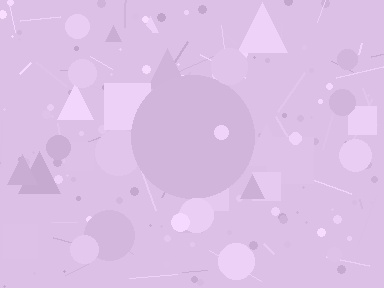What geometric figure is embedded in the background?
A circle is embedded in the background.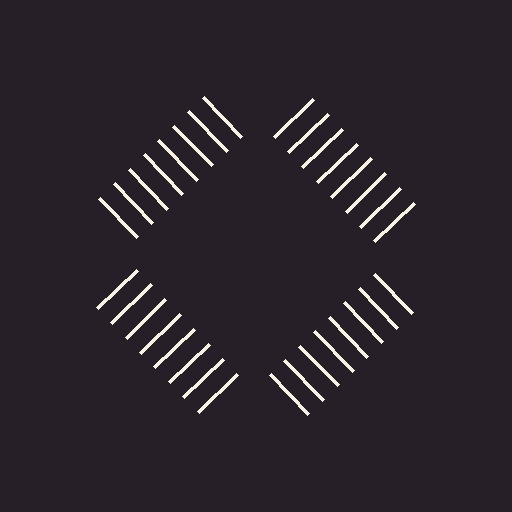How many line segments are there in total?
32 — 8 along each of the 4 edges.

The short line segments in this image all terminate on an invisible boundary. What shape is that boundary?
An illusory square — the line segments terminate on its edges but no continuous stroke is drawn.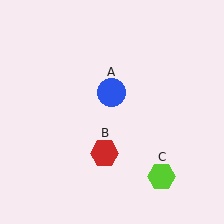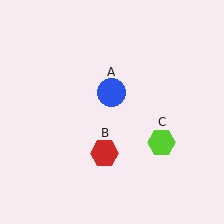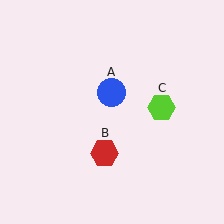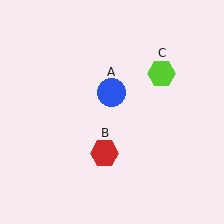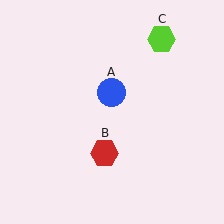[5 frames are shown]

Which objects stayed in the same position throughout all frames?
Blue circle (object A) and red hexagon (object B) remained stationary.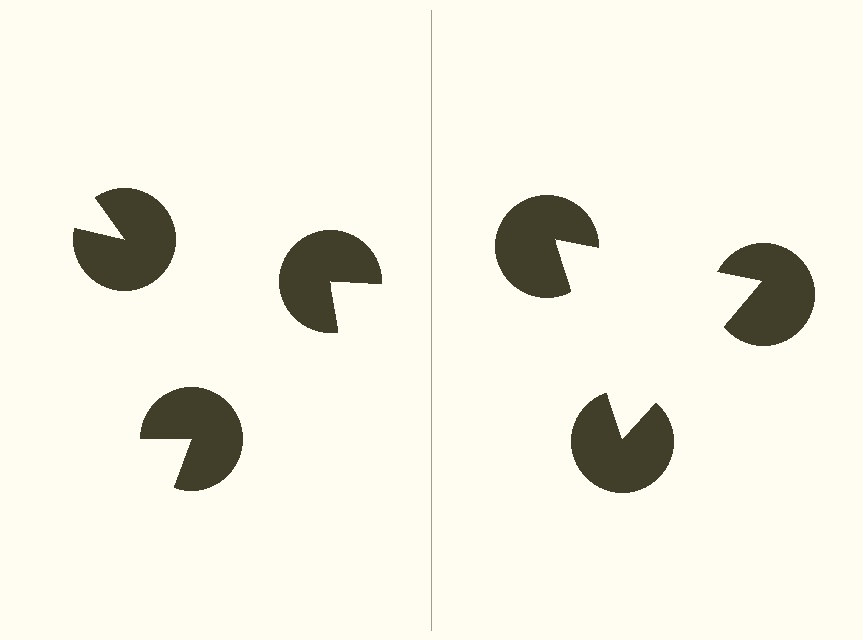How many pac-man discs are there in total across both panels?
6 — 3 on each side.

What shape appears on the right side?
An illusory triangle.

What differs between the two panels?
The pac-man discs are positioned identically on both sides; only the wedge orientations differ. On the right they align to a triangle; on the left they are misaligned.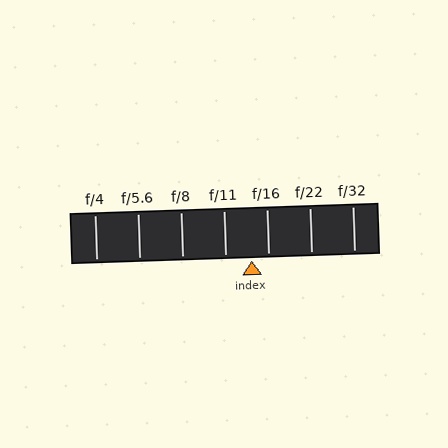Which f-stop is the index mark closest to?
The index mark is closest to f/16.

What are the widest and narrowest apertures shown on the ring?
The widest aperture shown is f/4 and the narrowest is f/32.